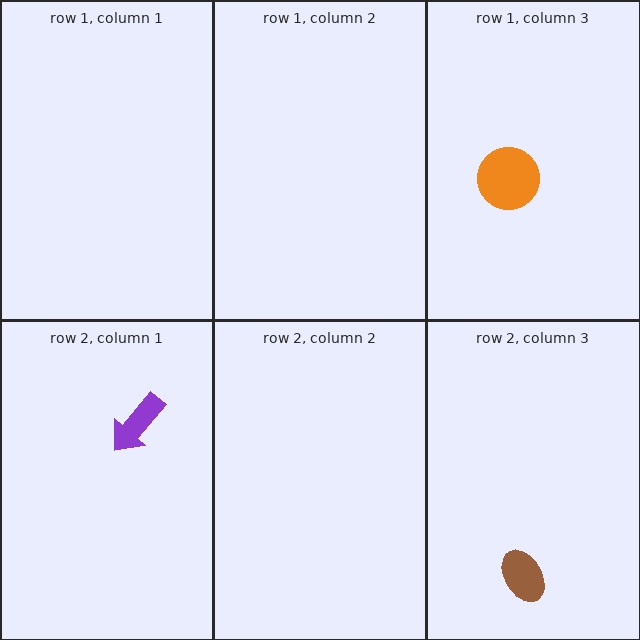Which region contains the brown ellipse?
The row 2, column 3 region.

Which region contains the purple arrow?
The row 2, column 1 region.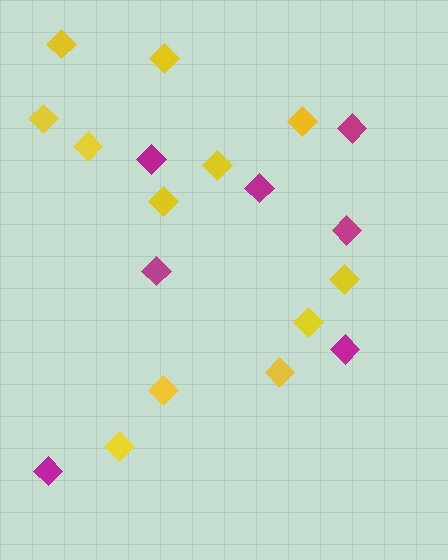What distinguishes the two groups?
There are 2 groups: one group of magenta diamonds (7) and one group of yellow diamonds (12).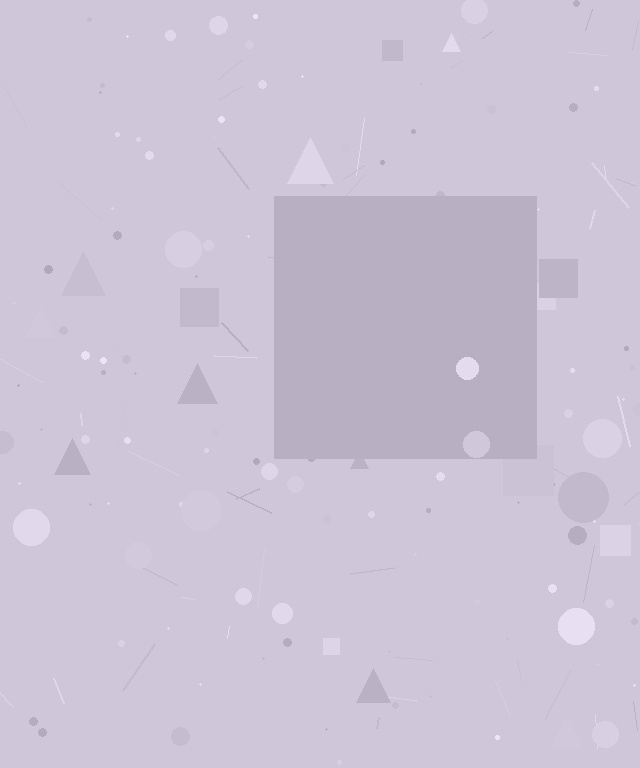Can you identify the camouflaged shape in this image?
The camouflaged shape is a square.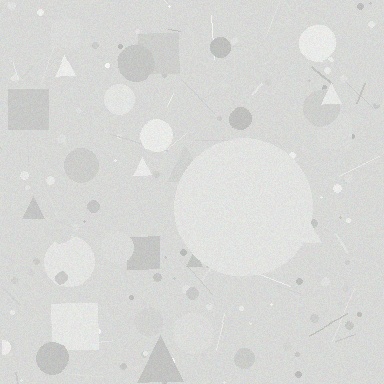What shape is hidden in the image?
A circle is hidden in the image.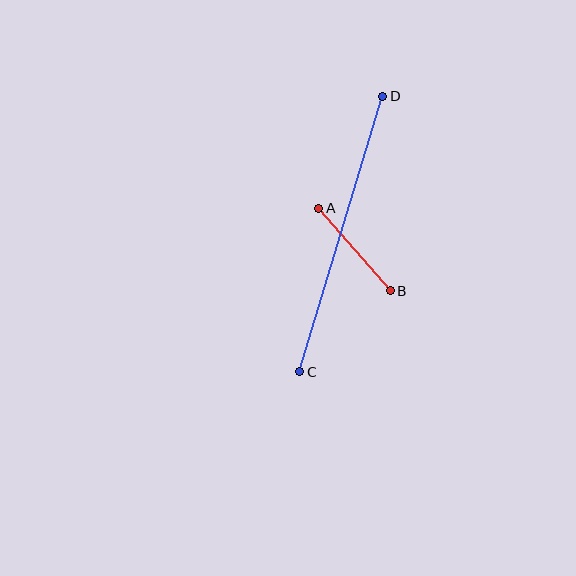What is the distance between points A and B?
The distance is approximately 109 pixels.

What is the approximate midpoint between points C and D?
The midpoint is at approximately (341, 234) pixels.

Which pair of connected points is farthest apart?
Points C and D are farthest apart.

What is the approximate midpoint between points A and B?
The midpoint is at approximately (355, 250) pixels.